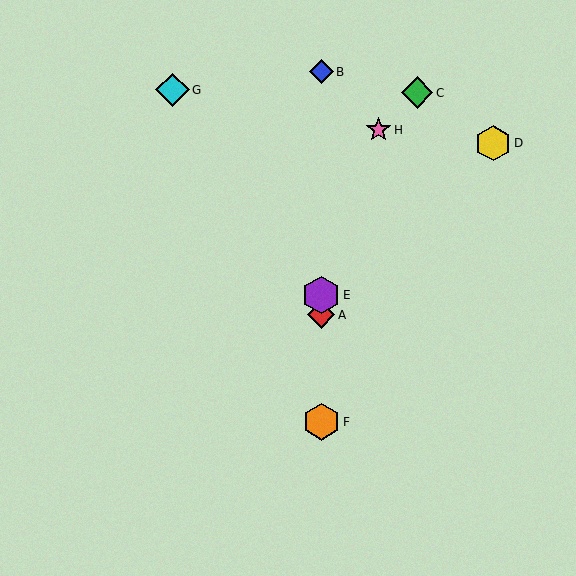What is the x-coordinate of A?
Object A is at x≈321.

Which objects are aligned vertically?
Objects A, B, E, F are aligned vertically.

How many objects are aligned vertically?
4 objects (A, B, E, F) are aligned vertically.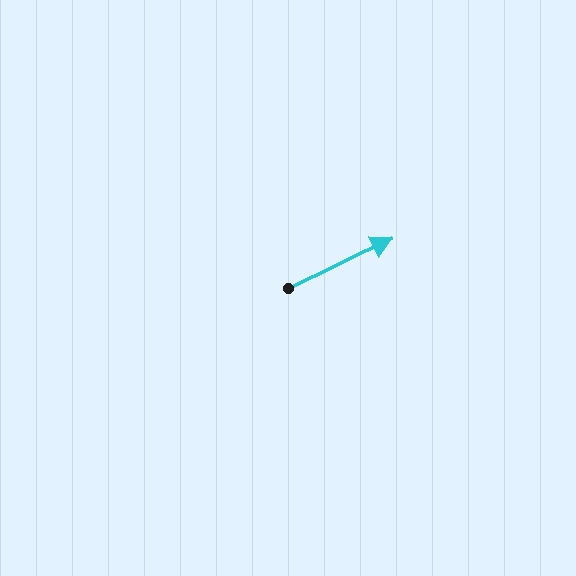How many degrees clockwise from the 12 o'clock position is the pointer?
Approximately 64 degrees.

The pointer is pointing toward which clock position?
Roughly 2 o'clock.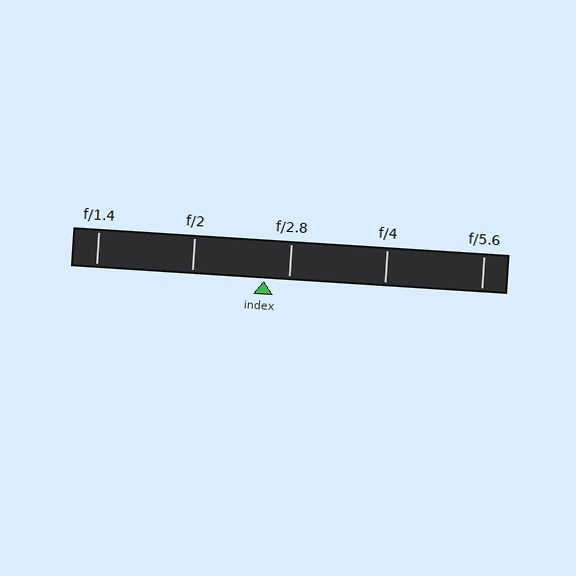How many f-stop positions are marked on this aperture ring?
There are 5 f-stop positions marked.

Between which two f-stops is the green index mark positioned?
The index mark is between f/2 and f/2.8.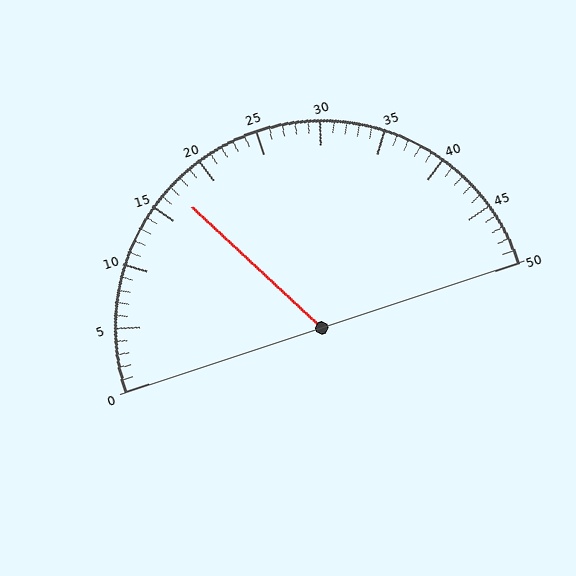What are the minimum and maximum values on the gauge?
The gauge ranges from 0 to 50.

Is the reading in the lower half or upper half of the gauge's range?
The reading is in the lower half of the range (0 to 50).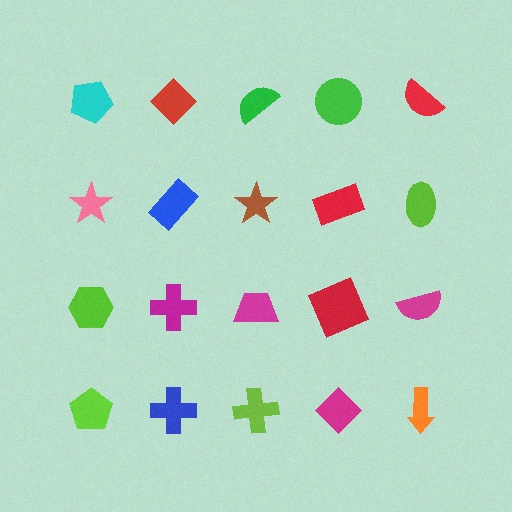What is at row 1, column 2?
A red diamond.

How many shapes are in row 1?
5 shapes.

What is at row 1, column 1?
A cyan pentagon.